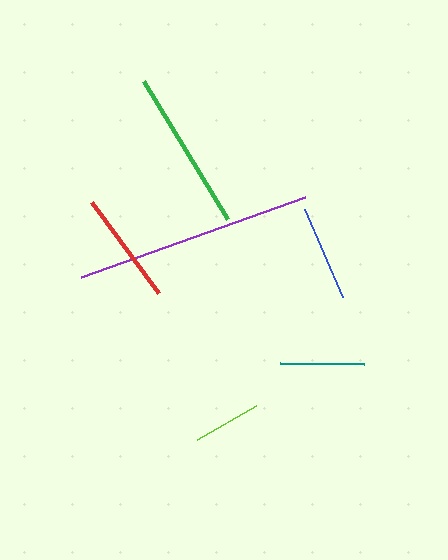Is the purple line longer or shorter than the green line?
The purple line is longer than the green line.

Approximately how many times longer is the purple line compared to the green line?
The purple line is approximately 1.5 times the length of the green line.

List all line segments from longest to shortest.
From longest to shortest: purple, green, red, blue, teal, lime.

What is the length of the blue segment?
The blue segment is approximately 96 pixels long.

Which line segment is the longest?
The purple line is the longest at approximately 237 pixels.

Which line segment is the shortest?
The lime line is the shortest at approximately 69 pixels.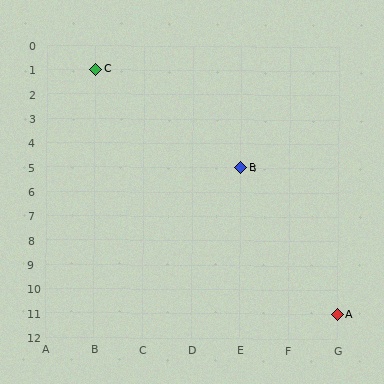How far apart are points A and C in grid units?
Points A and C are 5 columns and 10 rows apart (about 11.2 grid units diagonally).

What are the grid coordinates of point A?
Point A is at grid coordinates (G, 11).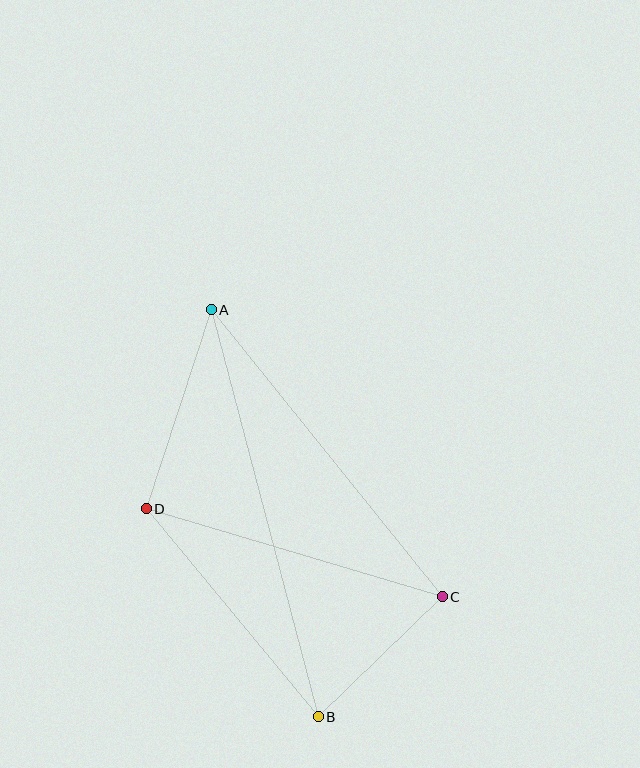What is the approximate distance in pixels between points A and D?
The distance between A and D is approximately 209 pixels.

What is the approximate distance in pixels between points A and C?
The distance between A and C is approximately 368 pixels.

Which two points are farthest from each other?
Points A and B are farthest from each other.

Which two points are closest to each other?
Points B and C are closest to each other.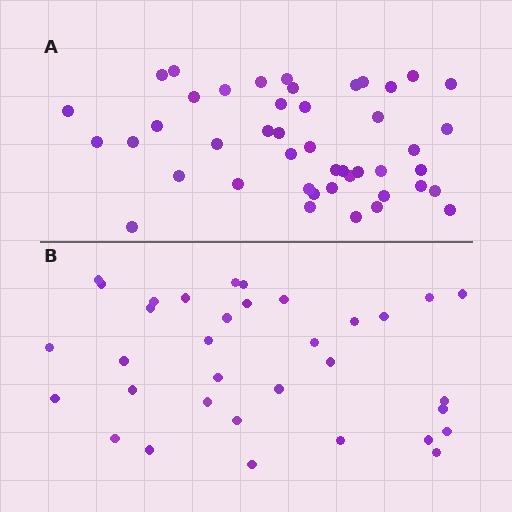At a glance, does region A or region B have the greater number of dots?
Region A (the top region) has more dots.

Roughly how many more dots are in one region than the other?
Region A has roughly 12 or so more dots than region B.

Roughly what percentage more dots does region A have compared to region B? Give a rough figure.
About 30% more.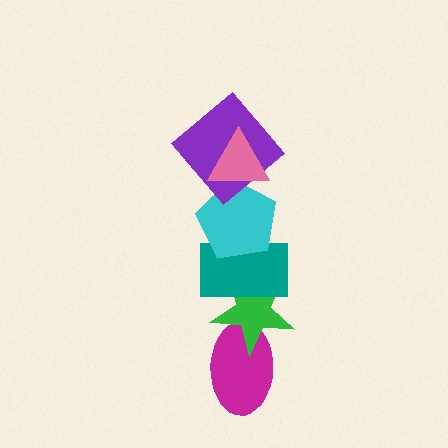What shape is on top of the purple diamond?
The pink triangle is on top of the purple diamond.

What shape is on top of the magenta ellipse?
The green star is on top of the magenta ellipse.